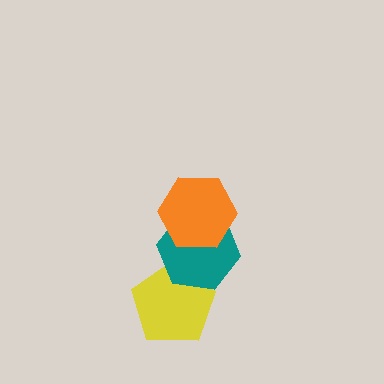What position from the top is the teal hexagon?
The teal hexagon is 2nd from the top.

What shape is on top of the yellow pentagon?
The teal hexagon is on top of the yellow pentagon.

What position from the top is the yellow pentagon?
The yellow pentagon is 3rd from the top.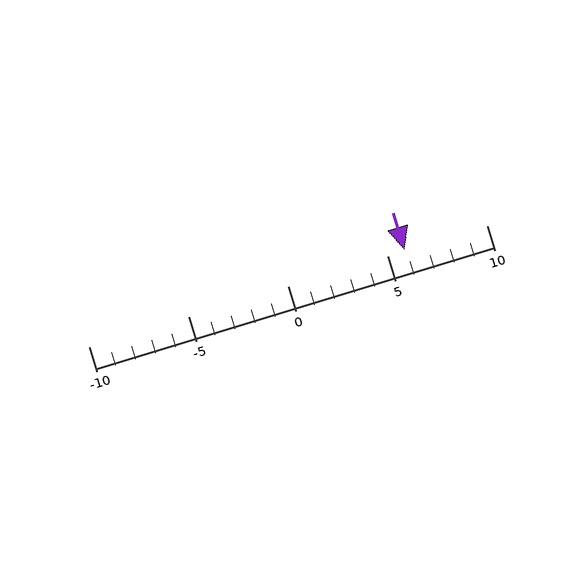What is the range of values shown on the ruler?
The ruler shows values from -10 to 10.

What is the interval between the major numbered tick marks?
The major tick marks are spaced 5 units apart.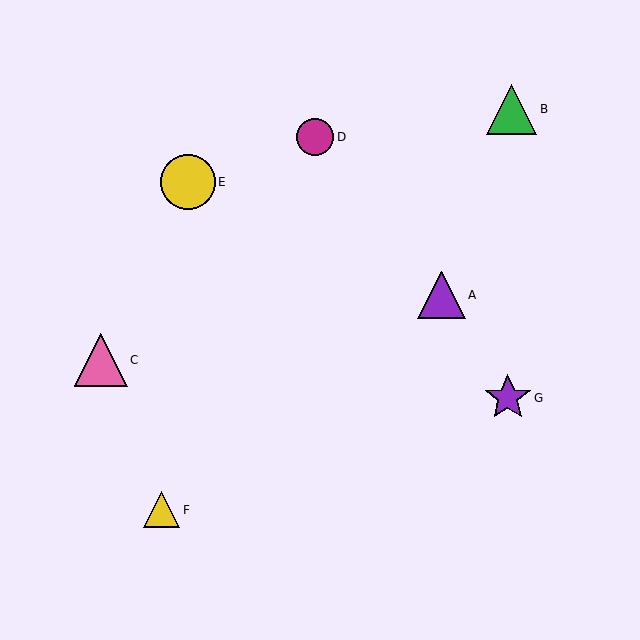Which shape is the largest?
The yellow circle (labeled E) is the largest.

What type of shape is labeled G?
Shape G is a purple star.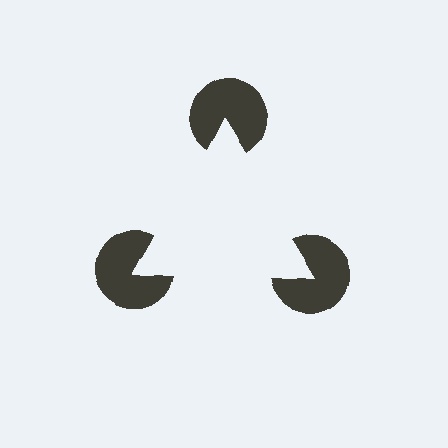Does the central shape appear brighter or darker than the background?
It typically appears slightly brighter than the background, even though no actual brightness change is drawn.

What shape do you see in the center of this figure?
An illusory triangle — its edges are inferred from the aligned wedge cuts in the pac-man discs, not physically drawn.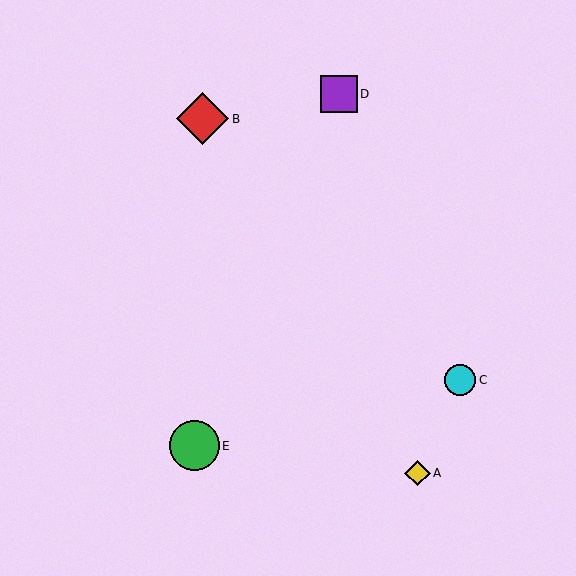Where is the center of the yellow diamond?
The center of the yellow diamond is at (418, 473).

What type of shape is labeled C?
Shape C is a cyan circle.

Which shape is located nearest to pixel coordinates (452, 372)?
The cyan circle (labeled C) at (460, 380) is nearest to that location.